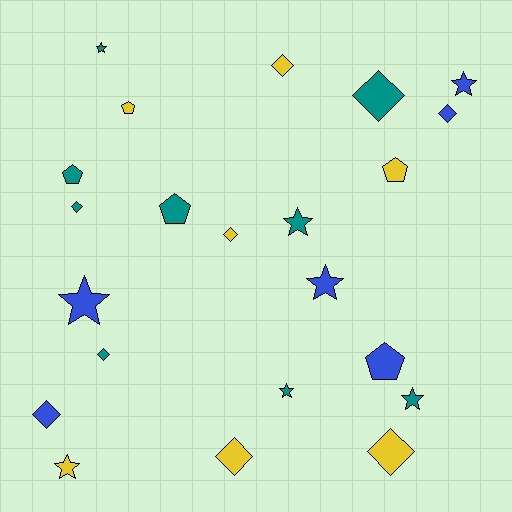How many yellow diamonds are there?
There are 4 yellow diamonds.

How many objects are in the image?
There are 22 objects.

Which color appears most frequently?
Teal, with 9 objects.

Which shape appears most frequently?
Diamond, with 9 objects.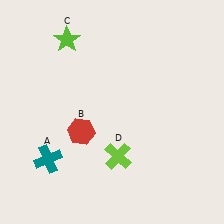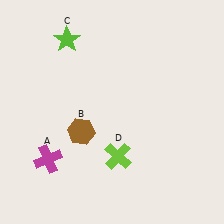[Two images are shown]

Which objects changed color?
A changed from teal to magenta. B changed from red to brown.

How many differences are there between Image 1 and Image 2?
There are 2 differences between the two images.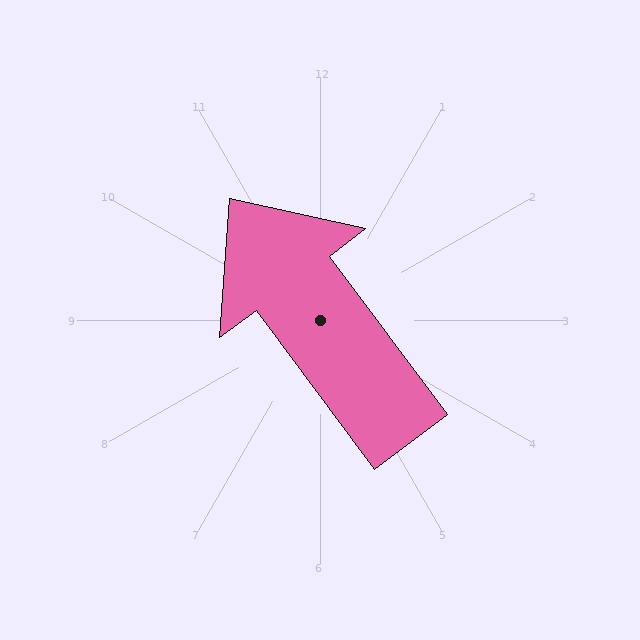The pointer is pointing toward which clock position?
Roughly 11 o'clock.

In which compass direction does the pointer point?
Northwest.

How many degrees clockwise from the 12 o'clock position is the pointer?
Approximately 323 degrees.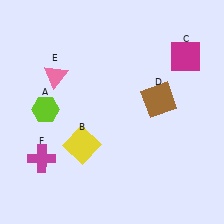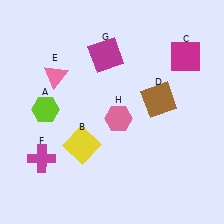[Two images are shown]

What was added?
A magenta square (G), a pink hexagon (H) were added in Image 2.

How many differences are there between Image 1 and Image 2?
There are 2 differences between the two images.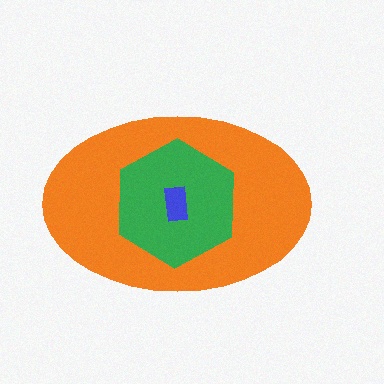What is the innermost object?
The blue rectangle.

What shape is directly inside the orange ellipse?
The green hexagon.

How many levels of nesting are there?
3.